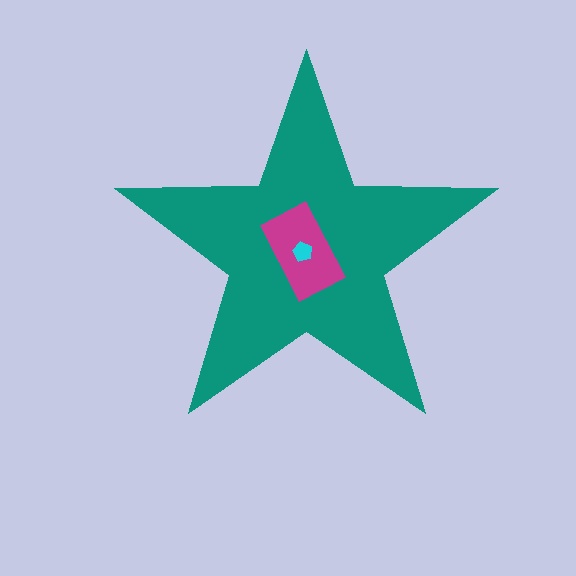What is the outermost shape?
The teal star.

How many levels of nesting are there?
3.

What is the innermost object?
The cyan pentagon.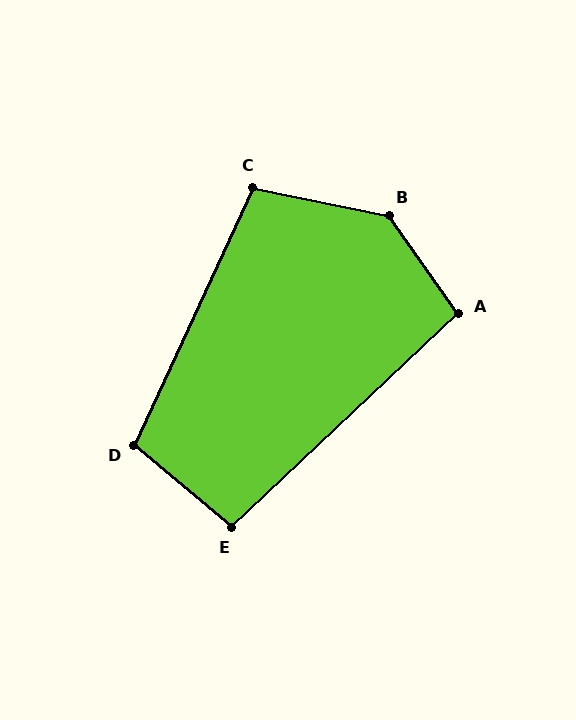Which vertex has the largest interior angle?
B, at approximately 137 degrees.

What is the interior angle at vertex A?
Approximately 98 degrees (obtuse).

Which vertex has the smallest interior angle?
E, at approximately 97 degrees.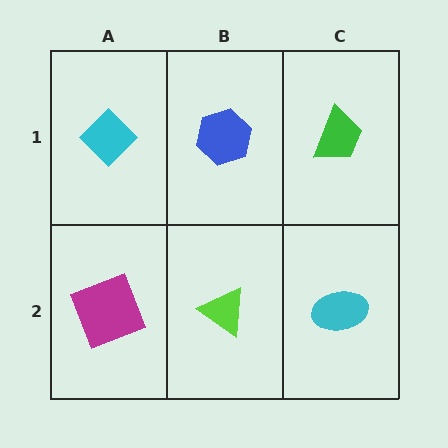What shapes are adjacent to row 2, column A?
A cyan diamond (row 1, column A), a lime triangle (row 2, column B).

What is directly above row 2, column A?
A cyan diamond.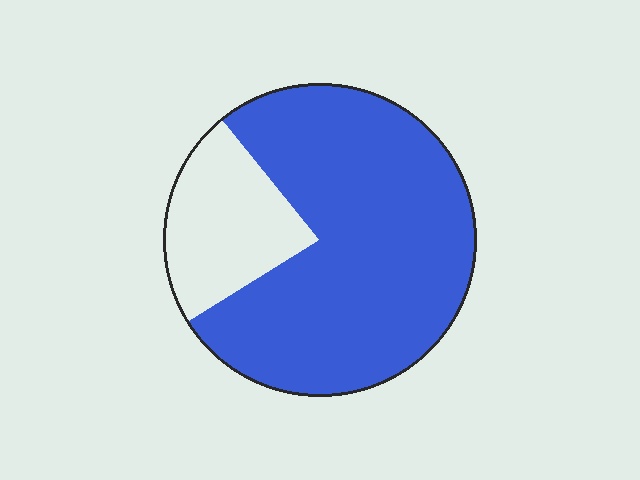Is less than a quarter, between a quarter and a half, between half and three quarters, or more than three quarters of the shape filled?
More than three quarters.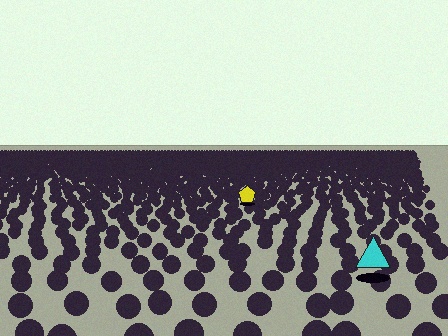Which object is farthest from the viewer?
The yellow pentagon is farthest from the viewer. It appears smaller and the ground texture around it is denser.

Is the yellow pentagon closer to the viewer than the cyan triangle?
No. The cyan triangle is closer — you can tell from the texture gradient: the ground texture is coarser near it.